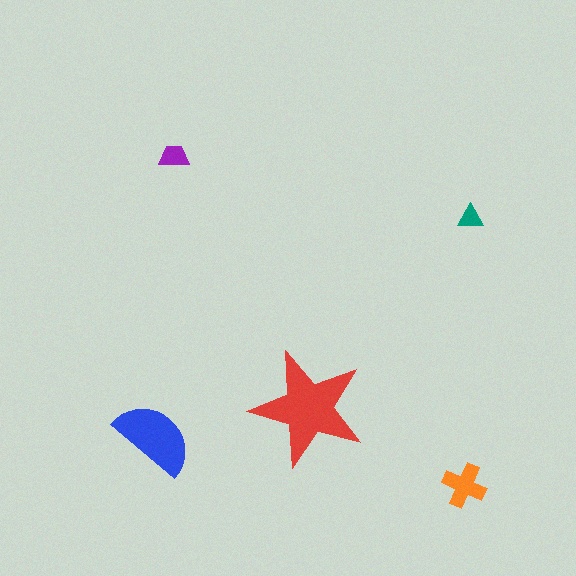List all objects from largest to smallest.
The red star, the blue semicircle, the orange cross, the purple trapezoid, the teal triangle.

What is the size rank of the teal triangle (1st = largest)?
5th.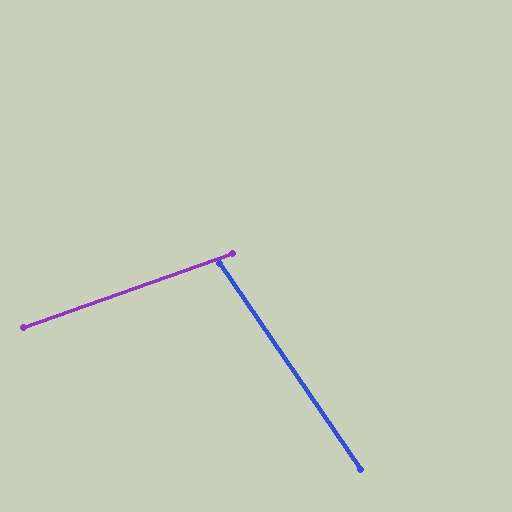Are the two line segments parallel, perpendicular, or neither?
Neither parallel nor perpendicular — they differ by about 75°.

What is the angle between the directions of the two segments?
Approximately 75 degrees.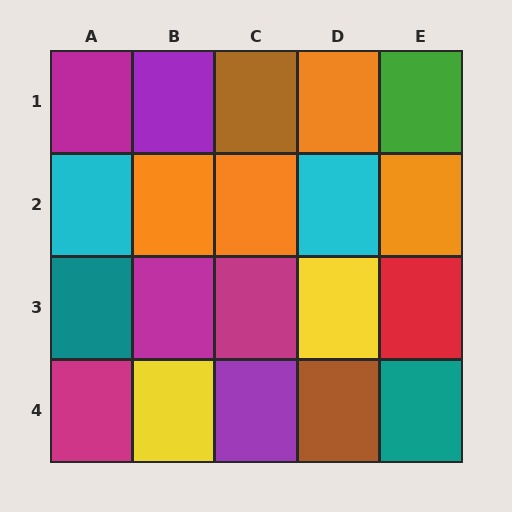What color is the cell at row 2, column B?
Orange.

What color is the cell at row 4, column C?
Purple.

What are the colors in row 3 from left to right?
Teal, magenta, magenta, yellow, red.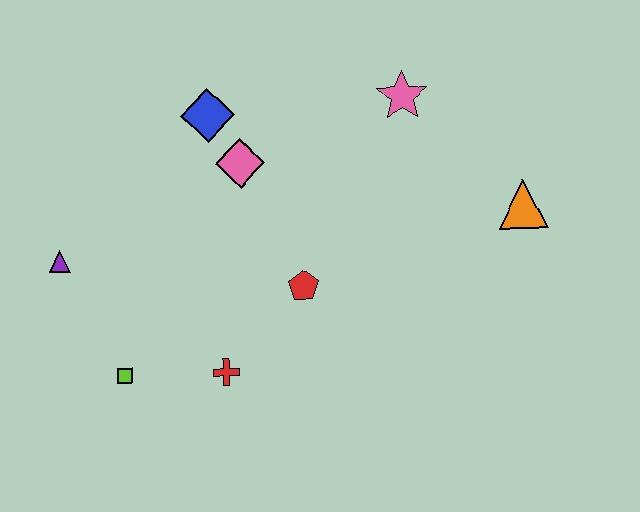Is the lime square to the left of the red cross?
Yes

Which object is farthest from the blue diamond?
The orange triangle is farthest from the blue diamond.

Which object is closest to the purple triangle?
The lime square is closest to the purple triangle.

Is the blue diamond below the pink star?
Yes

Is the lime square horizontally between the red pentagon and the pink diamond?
No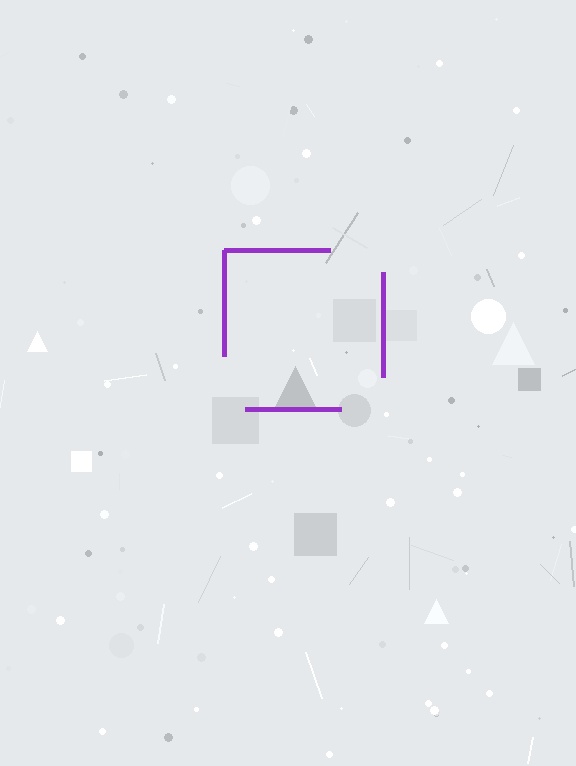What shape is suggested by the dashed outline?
The dashed outline suggests a square.